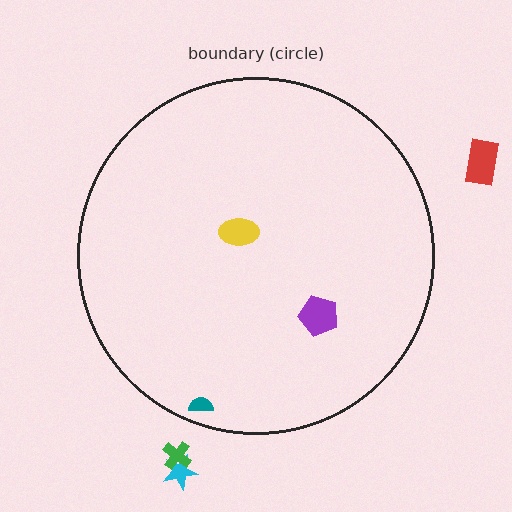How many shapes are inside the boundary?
3 inside, 3 outside.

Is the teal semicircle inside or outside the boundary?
Inside.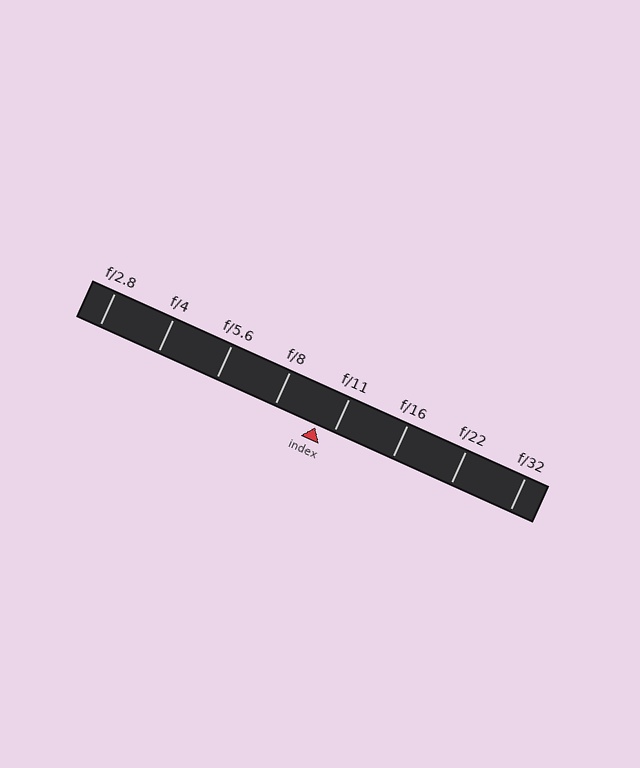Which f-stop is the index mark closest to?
The index mark is closest to f/11.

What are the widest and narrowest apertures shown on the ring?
The widest aperture shown is f/2.8 and the narrowest is f/32.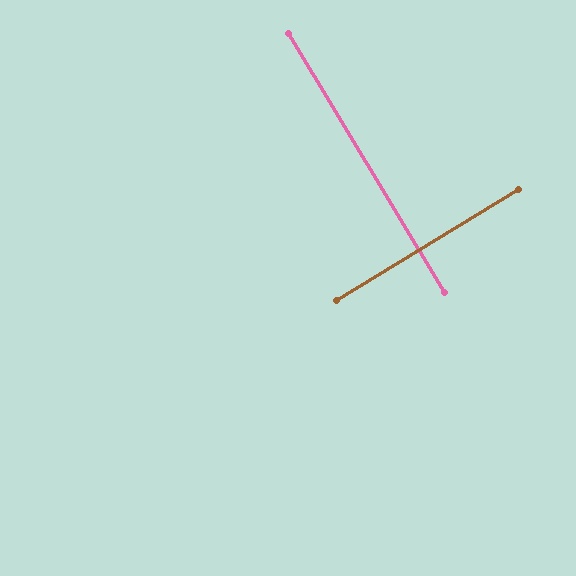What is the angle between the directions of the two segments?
Approximately 90 degrees.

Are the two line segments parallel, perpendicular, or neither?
Perpendicular — they meet at approximately 90°.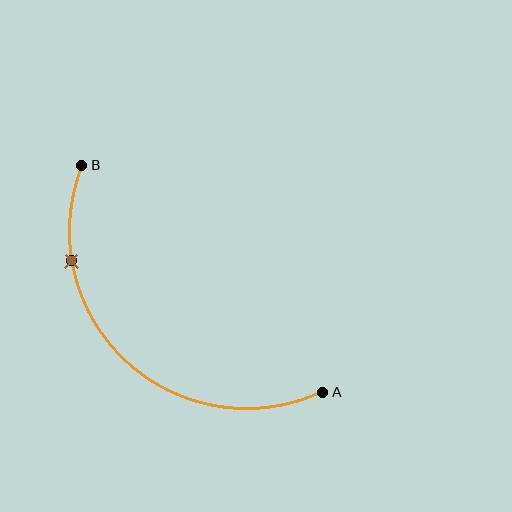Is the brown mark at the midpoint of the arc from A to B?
No. The brown mark lies on the arc but is closer to endpoint B. The arc midpoint would be at the point on the curve equidistant along the arc from both A and B.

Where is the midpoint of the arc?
The arc midpoint is the point on the curve farthest from the straight line joining A and B. It sits below and to the left of that line.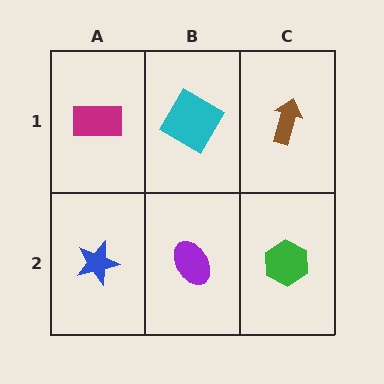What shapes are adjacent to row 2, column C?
A brown arrow (row 1, column C), a purple ellipse (row 2, column B).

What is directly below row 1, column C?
A green hexagon.